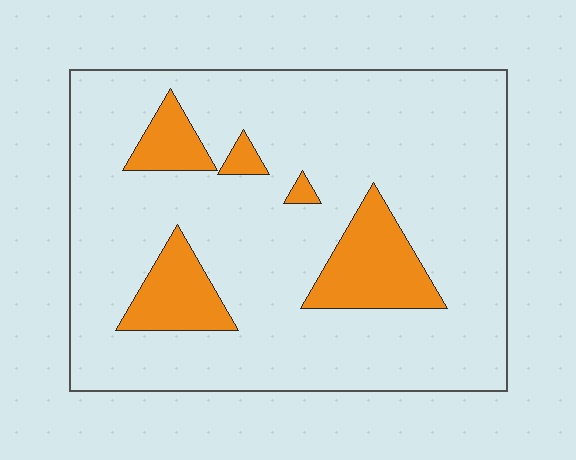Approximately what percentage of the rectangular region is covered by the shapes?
Approximately 15%.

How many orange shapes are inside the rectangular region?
5.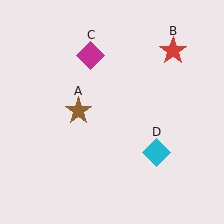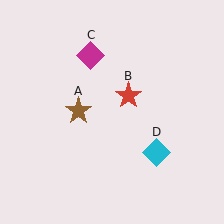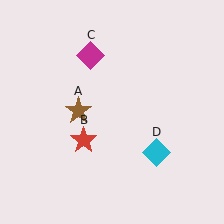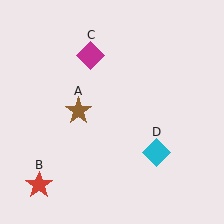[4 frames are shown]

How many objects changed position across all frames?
1 object changed position: red star (object B).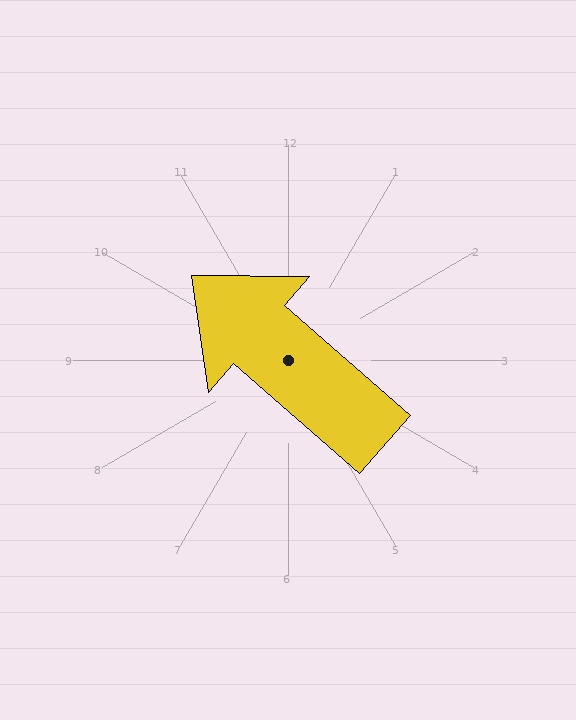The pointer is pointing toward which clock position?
Roughly 10 o'clock.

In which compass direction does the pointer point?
Northwest.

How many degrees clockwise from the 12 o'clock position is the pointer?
Approximately 311 degrees.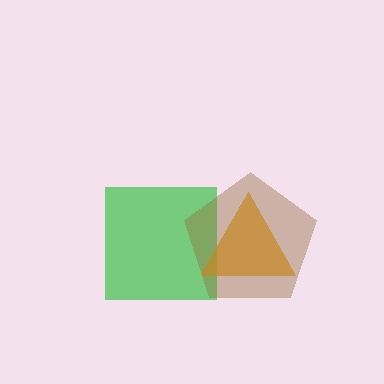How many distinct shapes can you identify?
There are 3 distinct shapes: a green square, an orange triangle, a brown pentagon.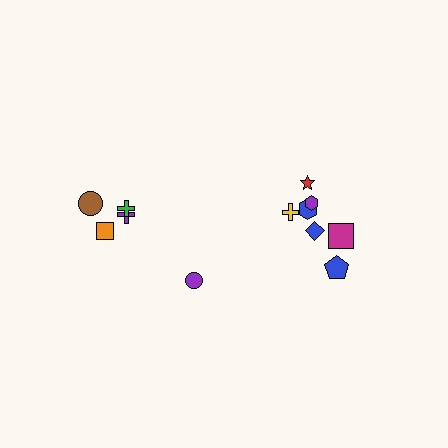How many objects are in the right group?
There are 7 objects.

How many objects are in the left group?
There are 5 objects.